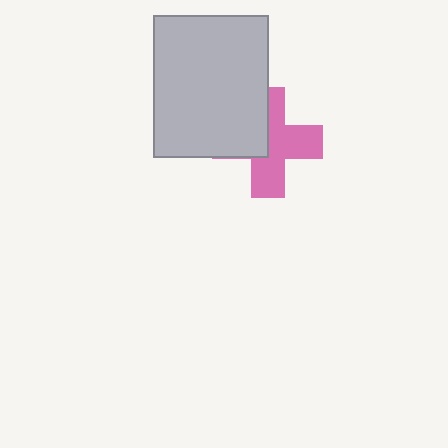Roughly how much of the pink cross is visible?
About half of it is visible (roughly 60%).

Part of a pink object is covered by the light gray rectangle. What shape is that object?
It is a cross.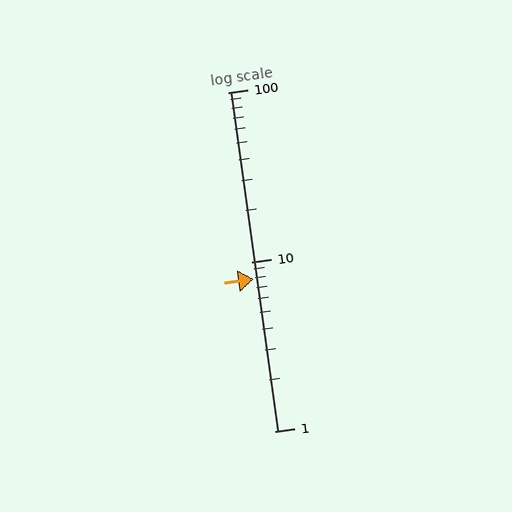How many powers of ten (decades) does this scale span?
The scale spans 2 decades, from 1 to 100.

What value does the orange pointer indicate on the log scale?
The pointer indicates approximately 7.9.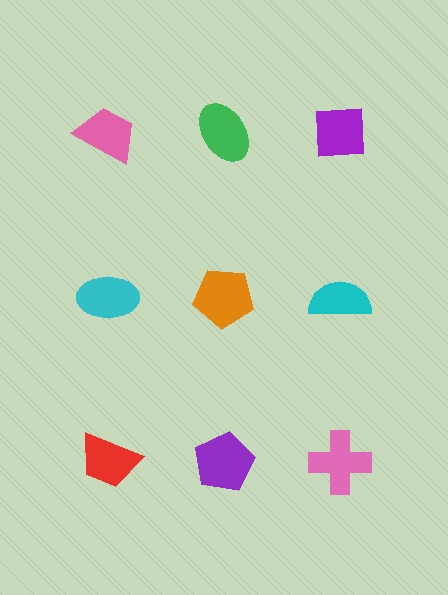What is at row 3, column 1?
A red trapezoid.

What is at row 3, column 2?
A purple pentagon.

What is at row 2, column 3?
A cyan semicircle.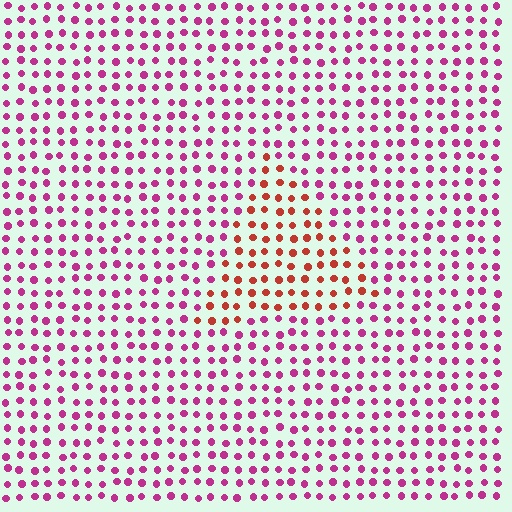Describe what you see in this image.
The image is filled with small magenta elements in a uniform arrangement. A triangle-shaped region is visible where the elements are tinted to a slightly different hue, forming a subtle color boundary.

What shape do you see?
I see a triangle.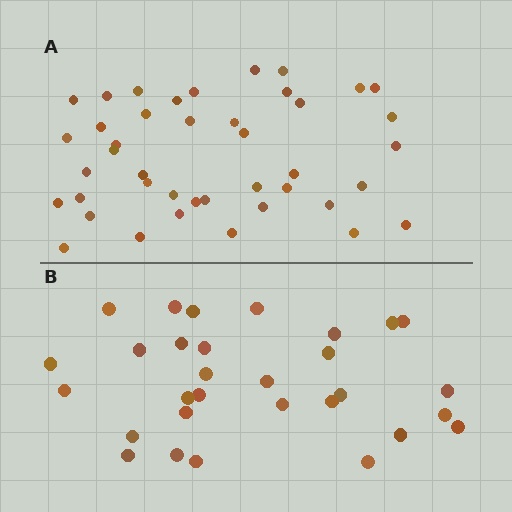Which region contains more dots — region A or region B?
Region A (the top region) has more dots.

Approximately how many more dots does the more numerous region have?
Region A has roughly 12 or so more dots than region B.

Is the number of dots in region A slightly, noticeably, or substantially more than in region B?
Region A has noticeably more, but not dramatically so. The ratio is roughly 1.4 to 1.